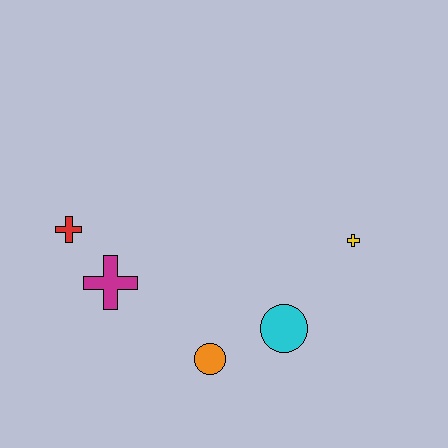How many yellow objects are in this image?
There is 1 yellow object.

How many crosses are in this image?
There are 3 crosses.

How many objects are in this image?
There are 5 objects.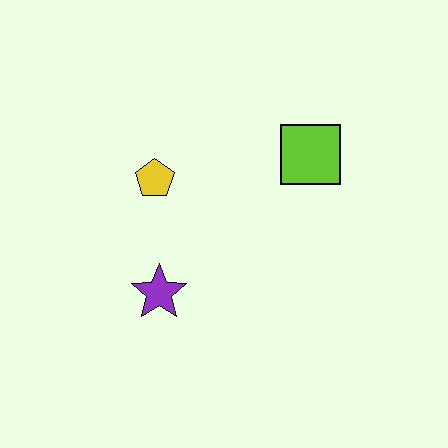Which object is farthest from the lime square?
The purple star is farthest from the lime square.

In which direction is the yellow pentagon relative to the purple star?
The yellow pentagon is above the purple star.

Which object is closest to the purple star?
The yellow pentagon is closest to the purple star.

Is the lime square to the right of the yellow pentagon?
Yes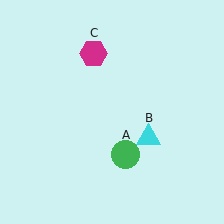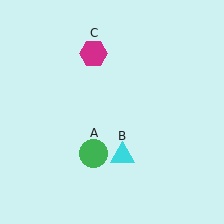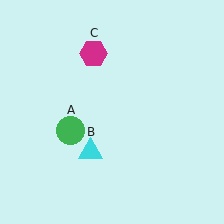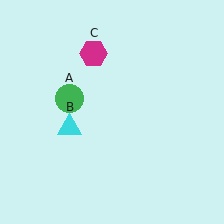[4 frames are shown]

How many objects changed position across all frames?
2 objects changed position: green circle (object A), cyan triangle (object B).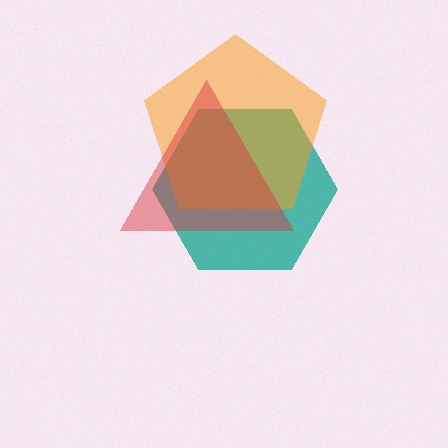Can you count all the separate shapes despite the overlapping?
Yes, there are 3 separate shapes.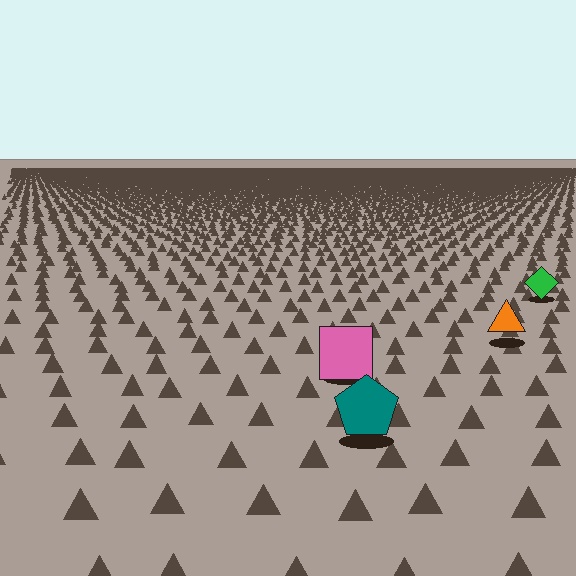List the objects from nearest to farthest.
From nearest to farthest: the teal pentagon, the pink square, the orange triangle, the green diamond.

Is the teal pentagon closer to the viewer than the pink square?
Yes. The teal pentagon is closer — you can tell from the texture gradient: the ground texture is coarser near it.